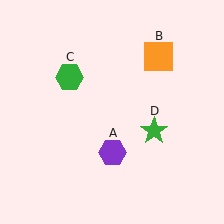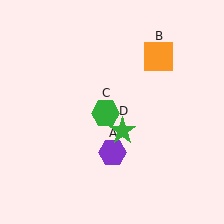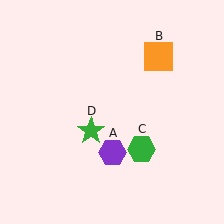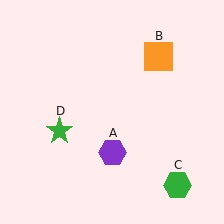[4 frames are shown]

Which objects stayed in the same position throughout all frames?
Purple hexagon (object A) and orange square (object B) remained stationary.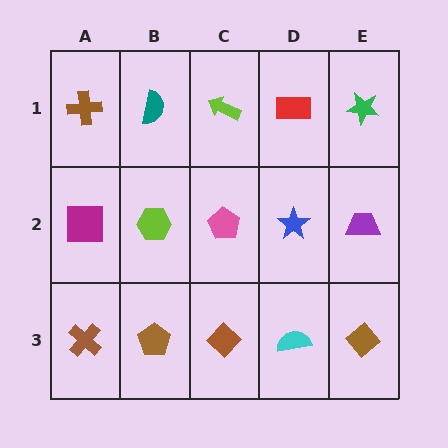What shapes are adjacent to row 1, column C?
A pink pentagon (row 2, column C), a teal semicircle (row 1, column B), a red rectangle (row 1, column D).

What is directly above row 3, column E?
A purple trapezoid.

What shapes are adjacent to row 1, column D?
A blue star (row 2, column D), a lime arrow (row 1, column C), a green star (row 1, column E).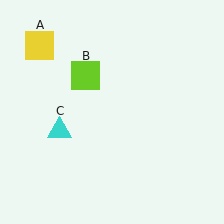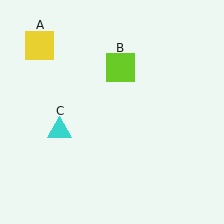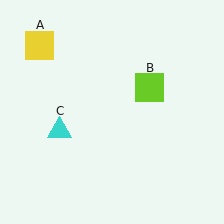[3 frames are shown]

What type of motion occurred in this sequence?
The lime square (object B) rotated clockwise around the center of the scene.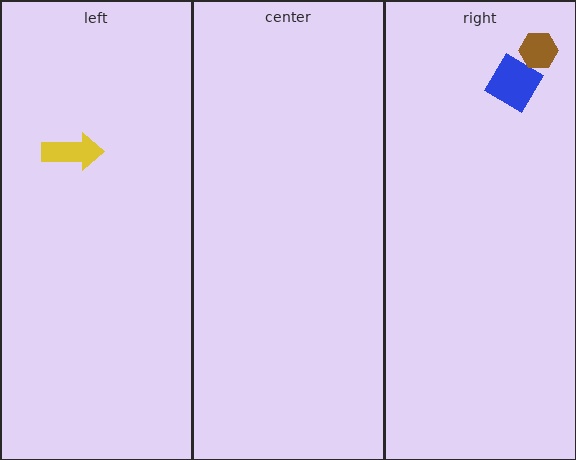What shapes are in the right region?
The blue diamond, the brown hexagon.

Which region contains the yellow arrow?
The left region.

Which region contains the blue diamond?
The right region.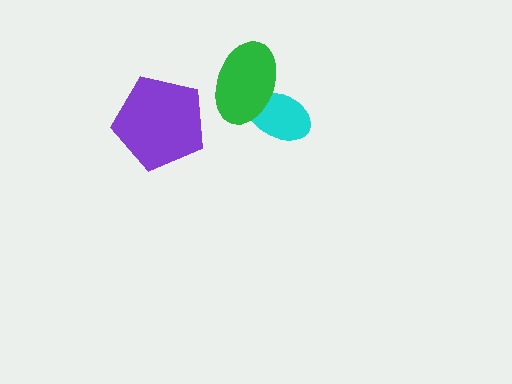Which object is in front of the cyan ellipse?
The green ellipse is in front of the cyan ellipse.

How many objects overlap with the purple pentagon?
0 objects overlap with the purple pentagon.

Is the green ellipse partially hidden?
No, no other shape covers it.